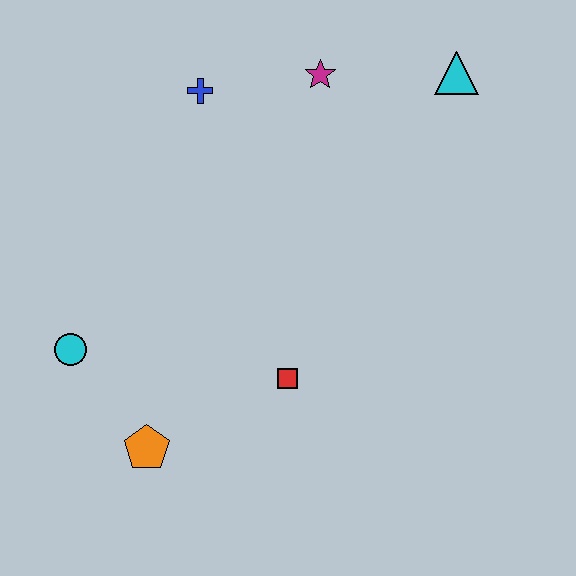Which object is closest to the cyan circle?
The orange pentagon is closest to the cyan circle.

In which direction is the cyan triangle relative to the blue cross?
The cyan triangle is to the right of the blue cross.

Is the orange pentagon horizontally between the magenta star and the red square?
No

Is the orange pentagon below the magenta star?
Yes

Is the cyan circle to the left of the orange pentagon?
Yes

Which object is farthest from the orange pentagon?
The cyan triangle is farthest from the orange pentagon.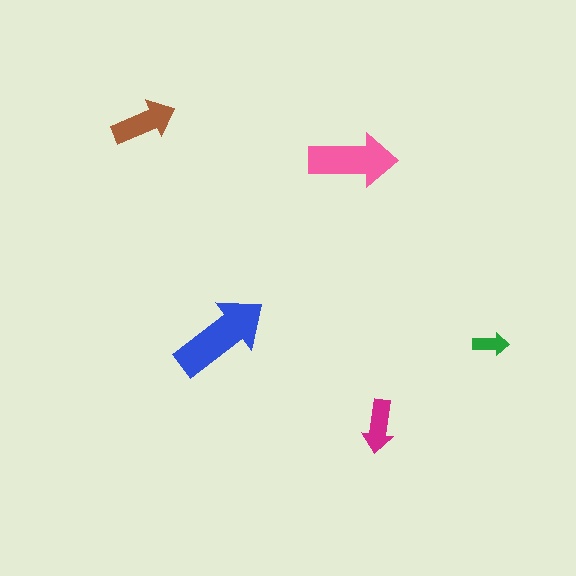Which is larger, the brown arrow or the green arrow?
The brown one.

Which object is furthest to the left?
The brown arrow is leftmost.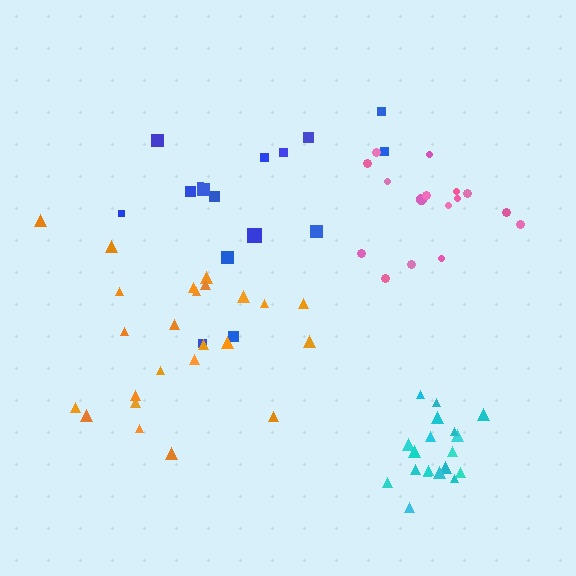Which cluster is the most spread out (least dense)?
Blue.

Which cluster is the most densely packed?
Cyan.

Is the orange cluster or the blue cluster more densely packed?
Orange.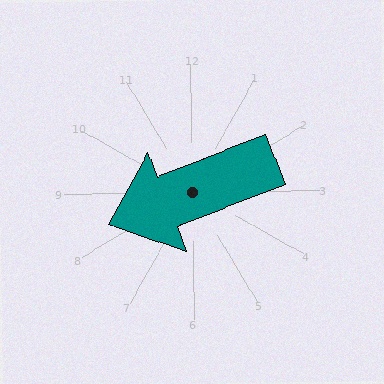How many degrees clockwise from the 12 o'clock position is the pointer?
Approximately 250 degrees.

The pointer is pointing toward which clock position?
Roughly 8 o'clock.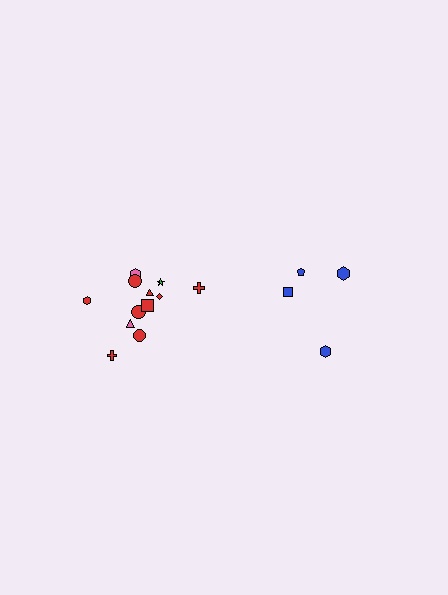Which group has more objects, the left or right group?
The left group.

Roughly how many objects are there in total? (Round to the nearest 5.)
Roughly 15 objects in total.